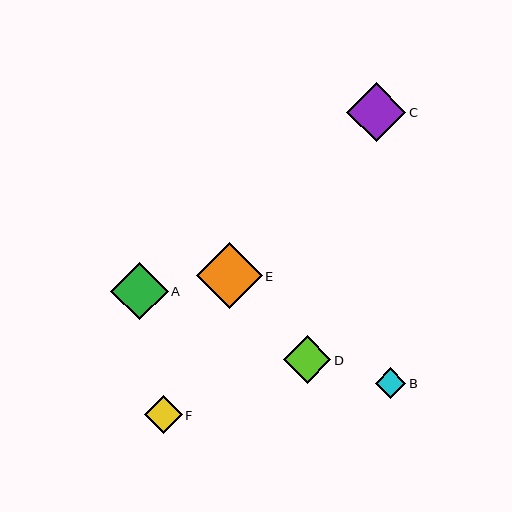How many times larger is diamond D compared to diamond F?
Diamond D is approximately 1.2 times the size of diamond F.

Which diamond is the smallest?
Diamond B is the smallest with a size of approximately 30 pixels.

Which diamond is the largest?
Diamond E is the largest with a size of approximately 66 pixels.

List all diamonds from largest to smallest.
From largest to smallest: E, C, A, D, F, B.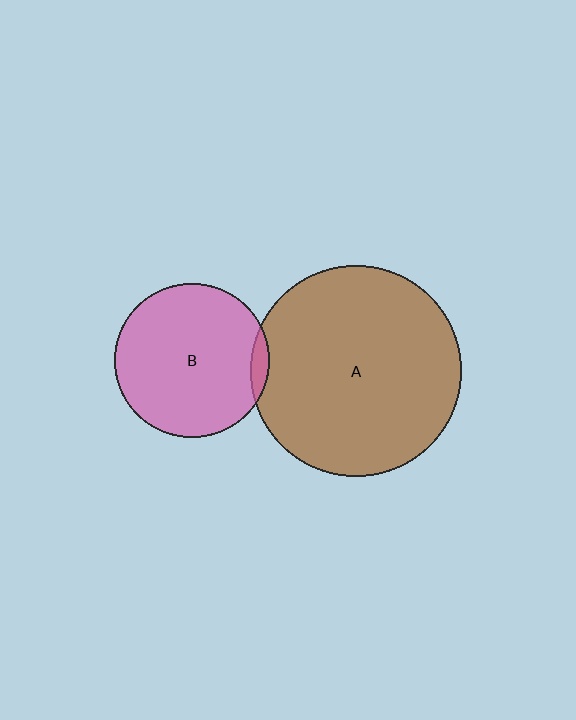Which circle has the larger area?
Circle A (brown).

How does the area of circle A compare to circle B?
Approximately 1.9 times.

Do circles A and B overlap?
Yes.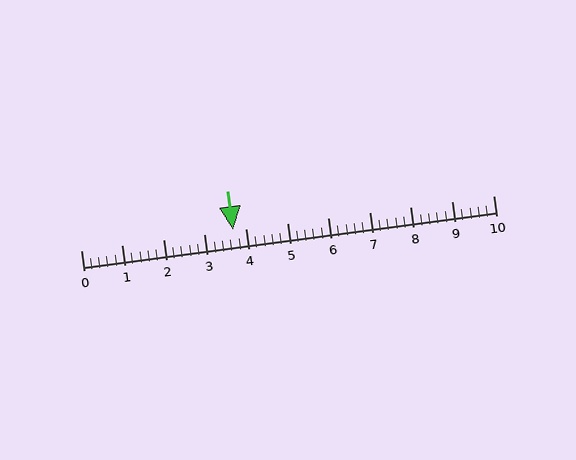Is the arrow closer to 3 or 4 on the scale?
The arrow is closer to 4.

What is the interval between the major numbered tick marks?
The major tick marks are spaced 1 units apart.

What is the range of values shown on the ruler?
The ruler shows values from 0 to 10.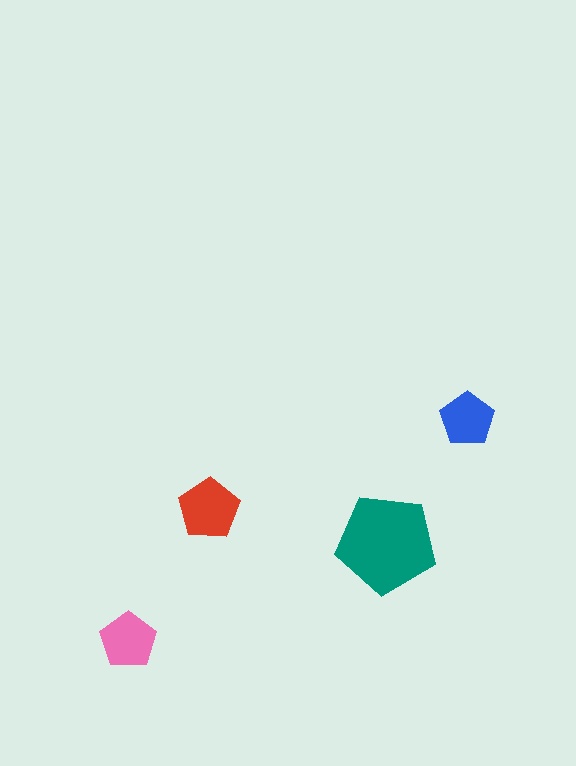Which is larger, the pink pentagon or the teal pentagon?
The teal one.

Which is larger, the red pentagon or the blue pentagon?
The red one.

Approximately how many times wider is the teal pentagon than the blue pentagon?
About 2 times wider.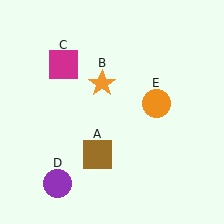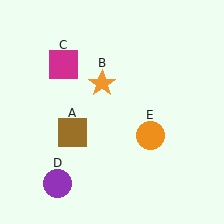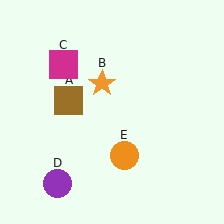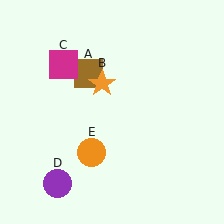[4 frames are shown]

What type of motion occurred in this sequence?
The brown square (object A), orange circle (object E) rotated clockwise around the center of the scene.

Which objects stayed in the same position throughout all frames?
Orange star (object B) and magenta square (object C) and purple circle (object D) remained stationary.